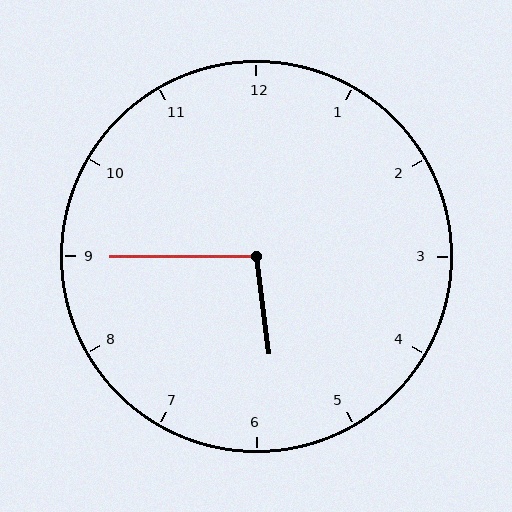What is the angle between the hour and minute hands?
Approximately 98 degrees.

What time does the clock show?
5:45.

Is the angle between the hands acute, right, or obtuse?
It is obtuse.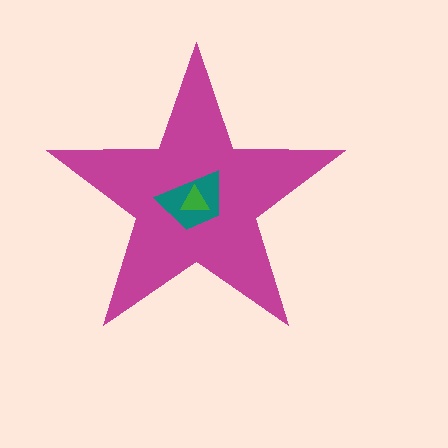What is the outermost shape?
The magenta star.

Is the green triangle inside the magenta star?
Yes.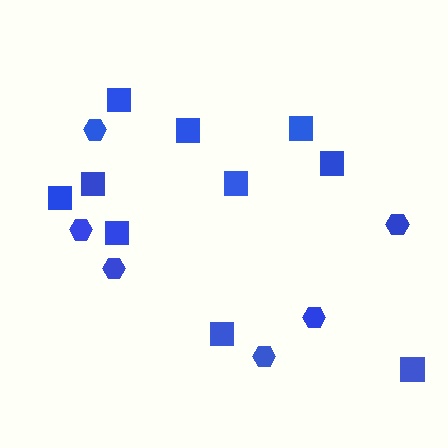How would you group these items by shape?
There are 2 groups: one group of squares (10) and one group of hexagons (6).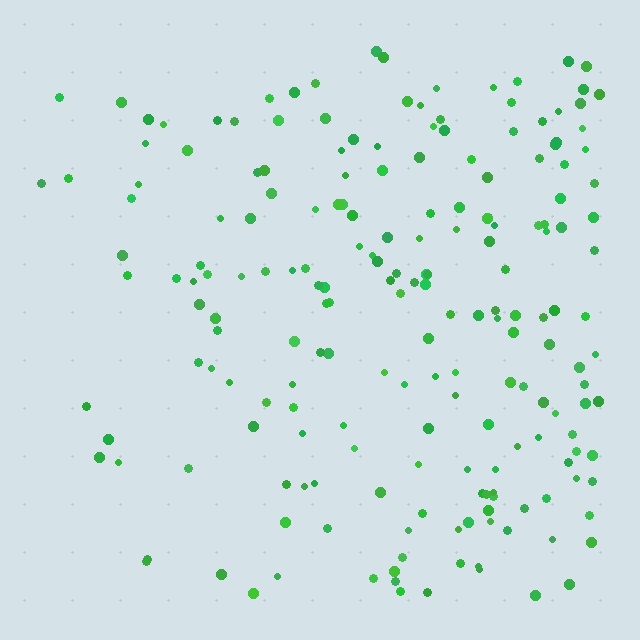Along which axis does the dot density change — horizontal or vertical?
Horizontal.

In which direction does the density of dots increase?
From left to right, with the right side densest.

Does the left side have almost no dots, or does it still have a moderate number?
Still a moderate number, just noticeably fewer than the right.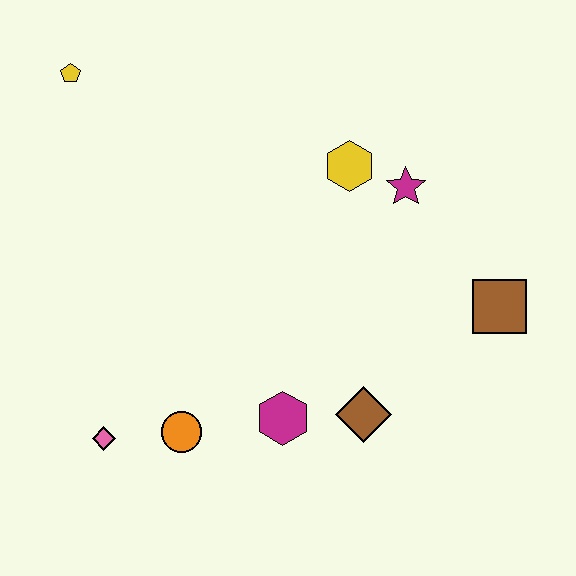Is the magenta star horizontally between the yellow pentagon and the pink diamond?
No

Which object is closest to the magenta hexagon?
The brown diamond is closest to the magenta hexagon.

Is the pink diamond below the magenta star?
Yes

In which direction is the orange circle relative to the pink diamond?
The orange circle is to the right of the pink diamond.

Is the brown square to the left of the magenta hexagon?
No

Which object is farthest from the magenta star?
The pink diamond is farthest from the magenta star.